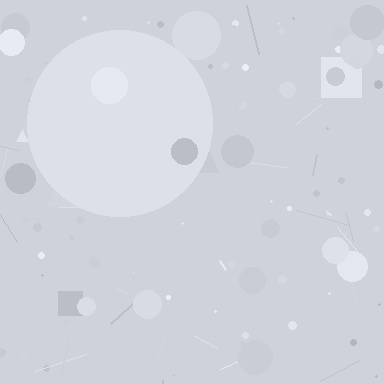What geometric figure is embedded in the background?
A circle is embedded in the background.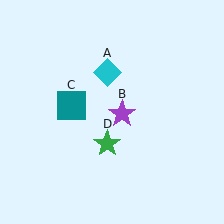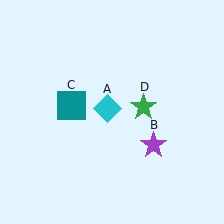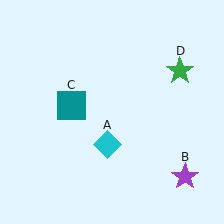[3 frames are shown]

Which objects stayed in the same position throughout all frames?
Teal square (object C) remained stationary.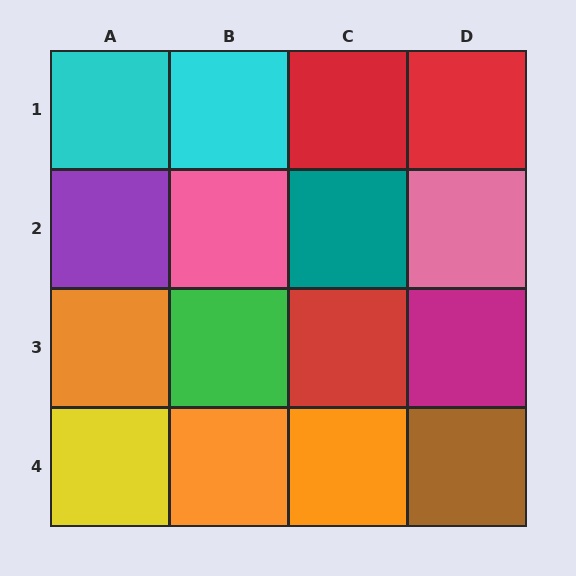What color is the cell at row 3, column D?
Magenta.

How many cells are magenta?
1 cell is magenta.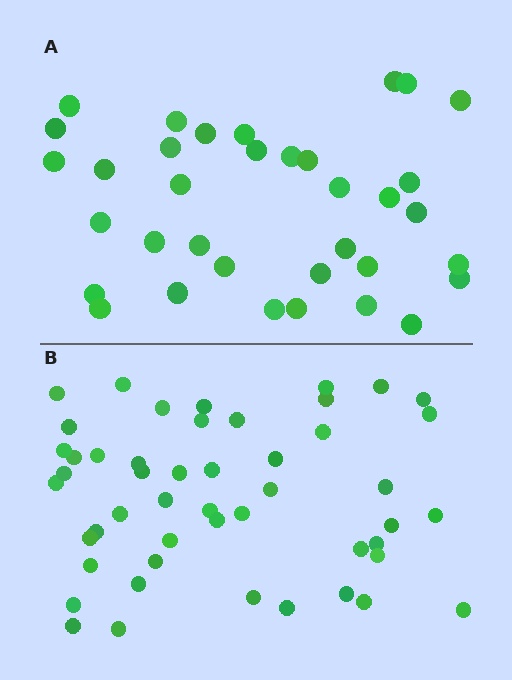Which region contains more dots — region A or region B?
Region B (the bottom region) has more dots.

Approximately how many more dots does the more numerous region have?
Region B has approximately 15 more dots than region A.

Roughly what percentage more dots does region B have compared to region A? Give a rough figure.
About 40% more.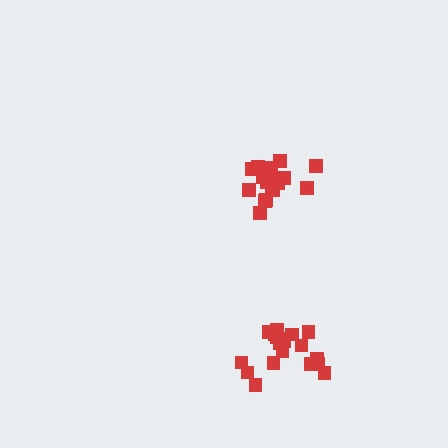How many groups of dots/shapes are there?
There are 2 groups.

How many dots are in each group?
Group 1: 19 dots, Group 2: 19 dots (38 total).